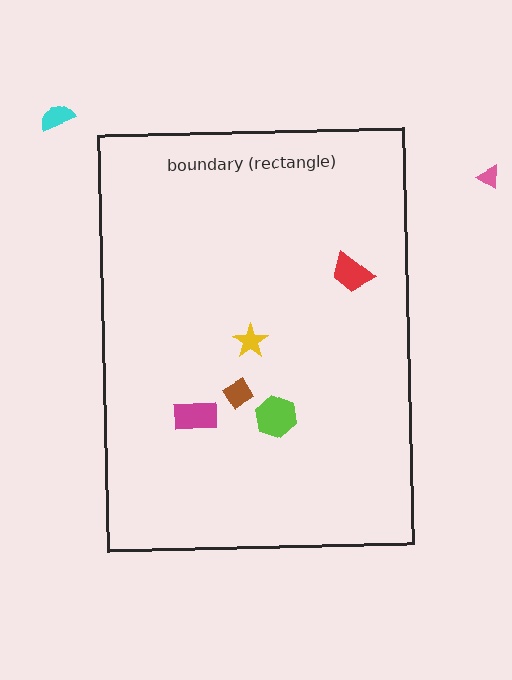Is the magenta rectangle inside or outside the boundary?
Inside.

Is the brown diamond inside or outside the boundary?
Inside.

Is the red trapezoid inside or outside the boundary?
Inside.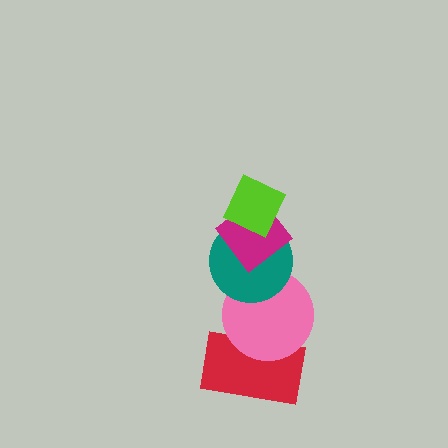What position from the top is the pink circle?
The pink circle is 4th from the top.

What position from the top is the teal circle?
The teal circle is 3rd from the top.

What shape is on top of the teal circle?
The magenta diamond is on top of the teal circle.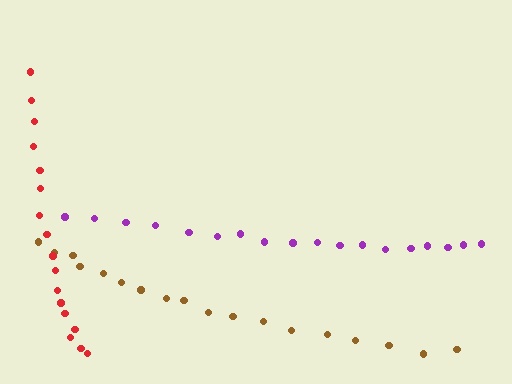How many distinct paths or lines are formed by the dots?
There are 3 distinct paths.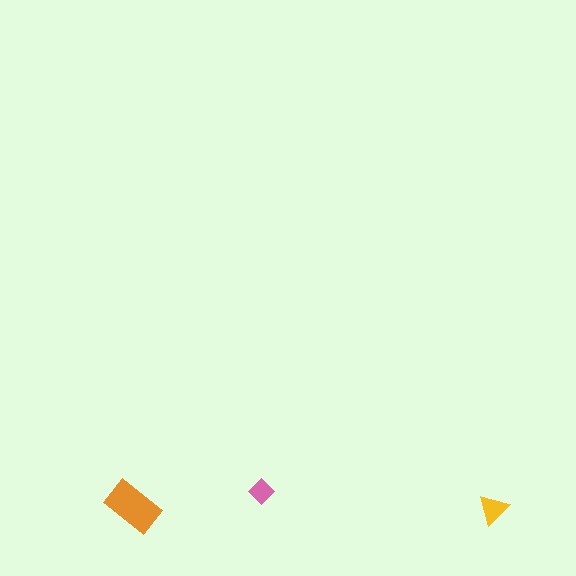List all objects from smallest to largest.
The pink diamond, the yellow triangle, the orange rectangle.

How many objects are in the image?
There are 3 objects in the image.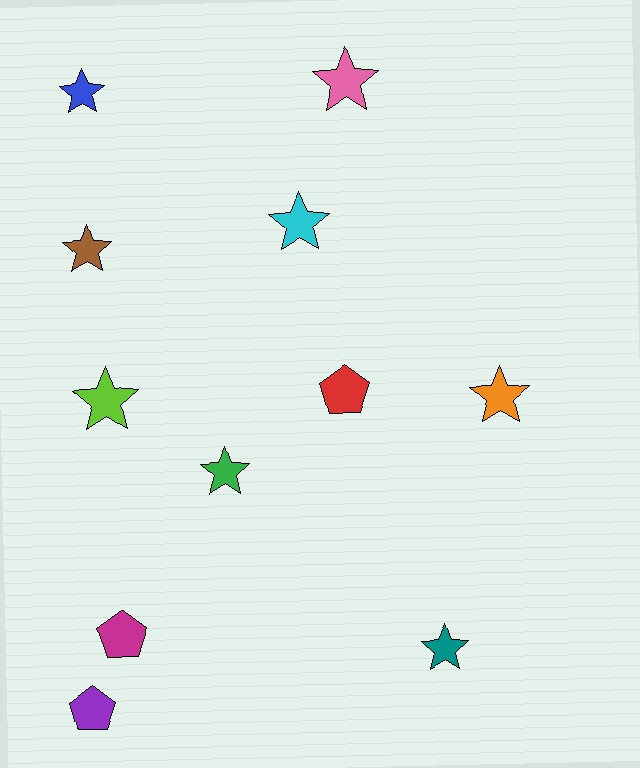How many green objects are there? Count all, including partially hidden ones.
There is 1 green object.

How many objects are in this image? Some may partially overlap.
There are 11 objects.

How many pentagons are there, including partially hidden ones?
There are 3 pentagons.